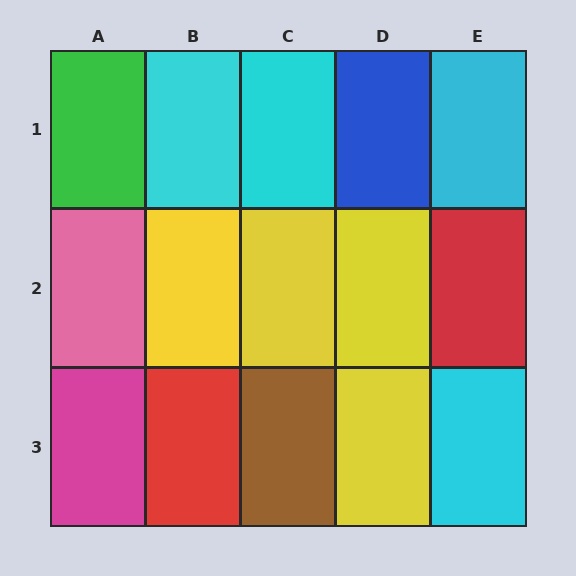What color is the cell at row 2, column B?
Yellow.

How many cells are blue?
1 cell is blue.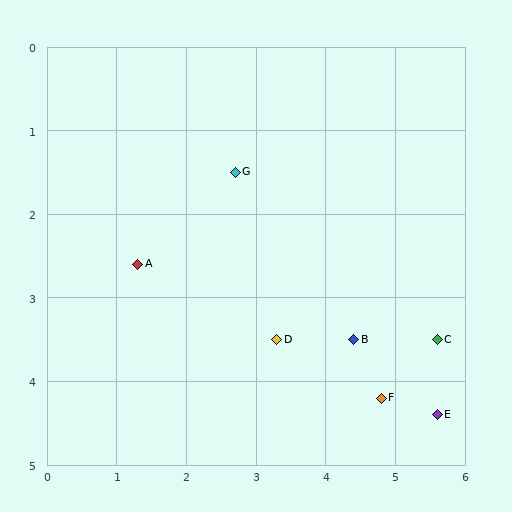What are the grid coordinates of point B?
Point B is at approximately (4.4, 3.5).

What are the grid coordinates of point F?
Point F is at approximately (4.8, 4.2).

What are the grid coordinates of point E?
Point E is at approximately (5.6, 4.4).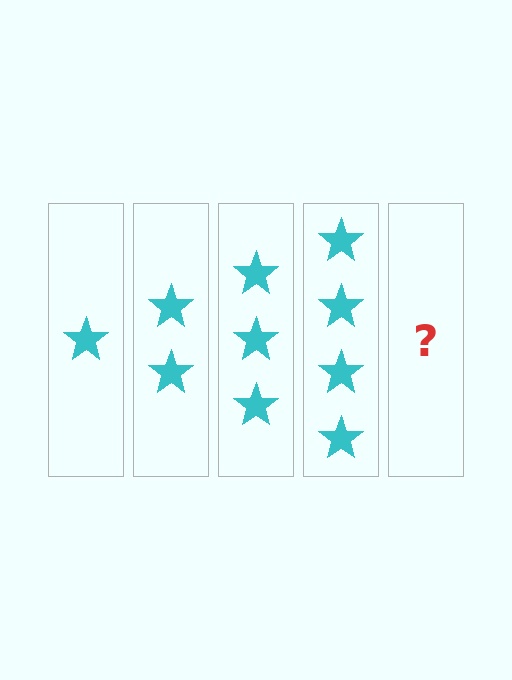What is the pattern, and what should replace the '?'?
The pattern is that each step adds one more star. The '?' should be 5 stars.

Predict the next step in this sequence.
The next step is 5 stars.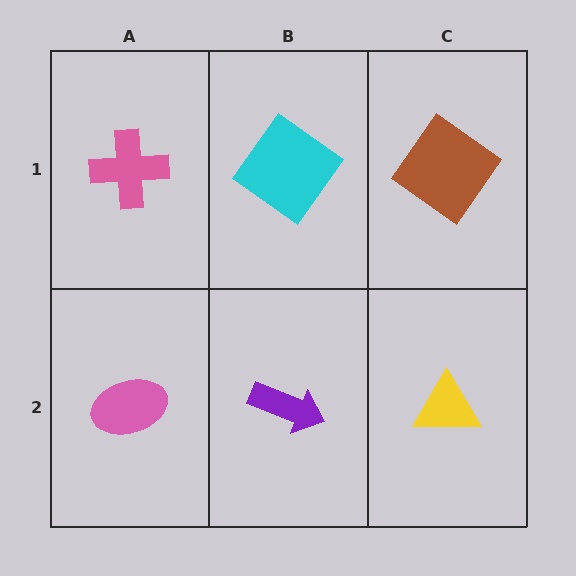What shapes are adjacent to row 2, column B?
A cyan diamond (row 1, column B), a pink ellipse (row 2, column A), a yellow triangle (row 2, column C).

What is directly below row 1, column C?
A yellow triangle.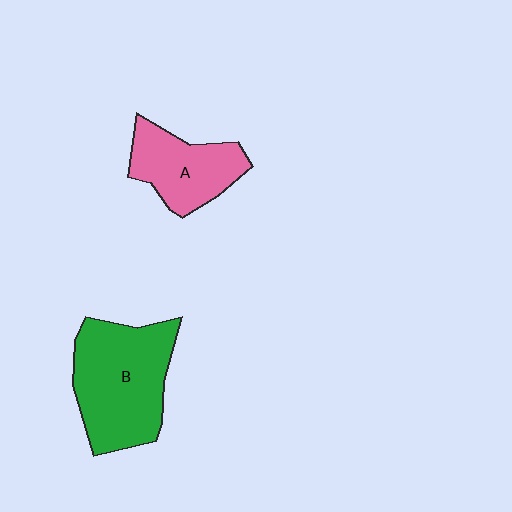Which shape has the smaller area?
Shape A (pink).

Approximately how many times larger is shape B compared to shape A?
Approximately 1.6 times.